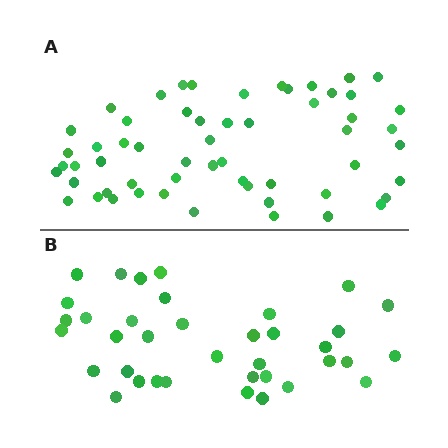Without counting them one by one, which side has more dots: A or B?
Region A (the top region) has more dots.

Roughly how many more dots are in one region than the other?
Region A has approximately 20 more dots than region B.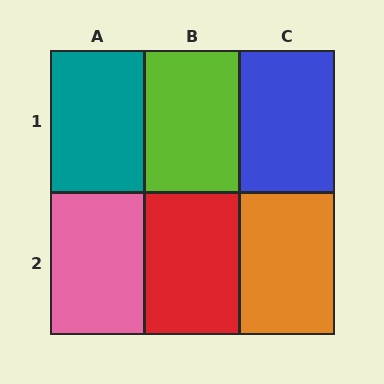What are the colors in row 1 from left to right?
Teal, lime, blue.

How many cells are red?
1 cell is red.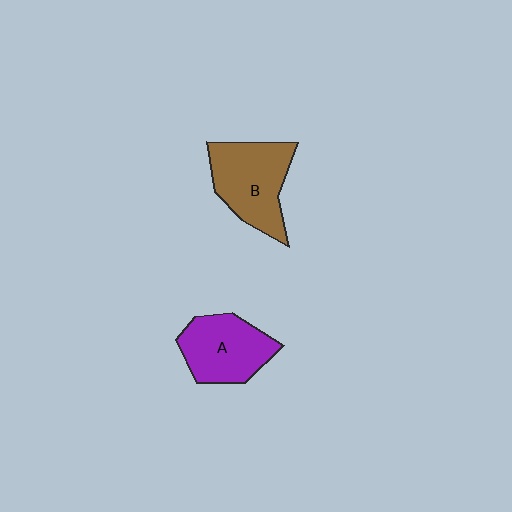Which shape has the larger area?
Shape B (brown).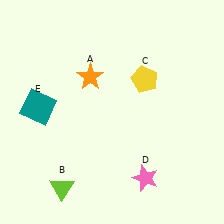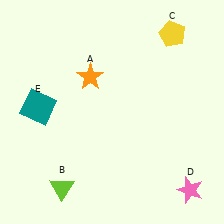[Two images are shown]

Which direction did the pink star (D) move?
The pink star (D) moved right.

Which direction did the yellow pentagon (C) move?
The yellow pentagon (C) moved up.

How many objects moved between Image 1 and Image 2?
2 objects moved between the two images.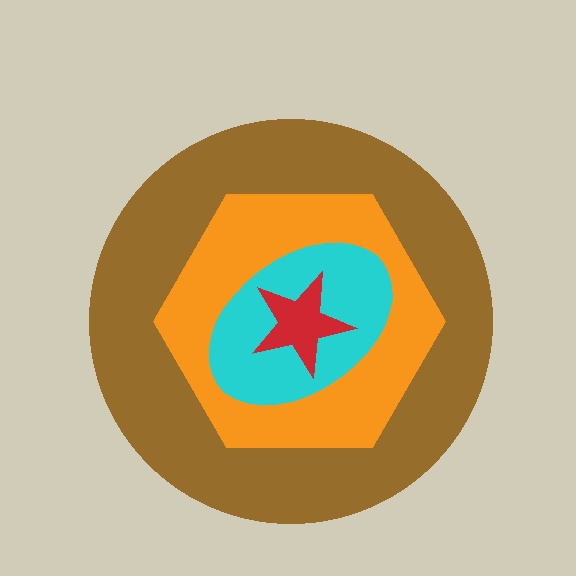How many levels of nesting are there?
4.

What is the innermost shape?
The red star.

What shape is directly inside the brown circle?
The orange hexagon.